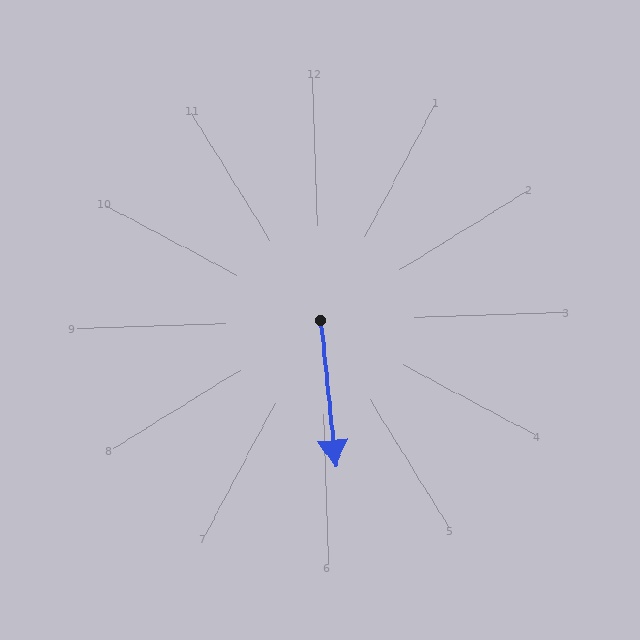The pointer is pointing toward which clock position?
Roughly 6 o'clock.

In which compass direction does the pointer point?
South.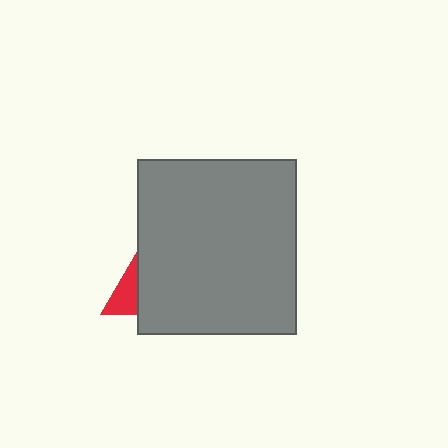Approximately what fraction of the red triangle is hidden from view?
Roughly 66% of the red triangle is hidden behind the gray rectangle.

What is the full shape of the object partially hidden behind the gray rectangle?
The partially hidden object is a red triangle.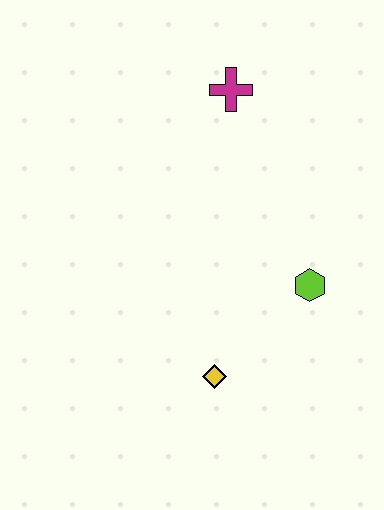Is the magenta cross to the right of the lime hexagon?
No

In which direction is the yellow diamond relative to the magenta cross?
The yellow diamond is below the magenta cross.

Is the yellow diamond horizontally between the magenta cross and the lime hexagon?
No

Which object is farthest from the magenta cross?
The yellow diamond is farthest from the magenta cross.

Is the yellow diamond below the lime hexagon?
Yes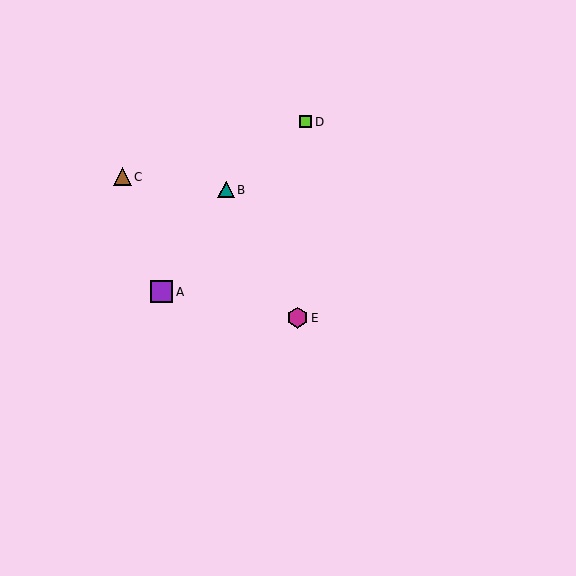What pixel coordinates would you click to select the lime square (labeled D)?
Click at (306, 122) to select the lime square D.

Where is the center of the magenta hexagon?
The center of the magenta hexagon is at (297, 318).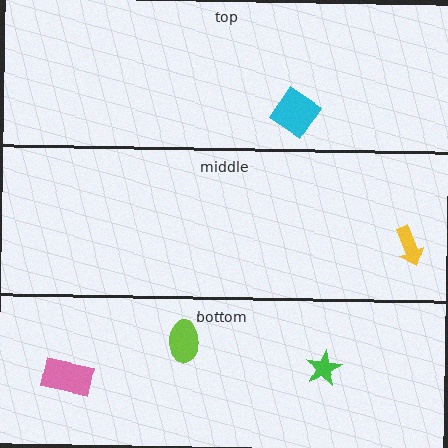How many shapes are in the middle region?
1.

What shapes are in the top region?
The cyan diamond.